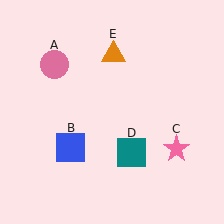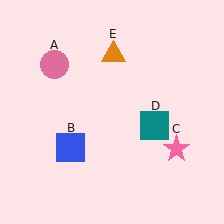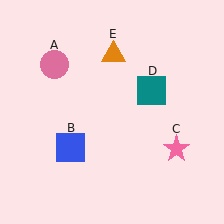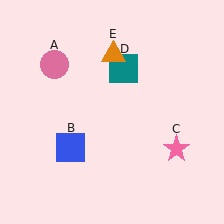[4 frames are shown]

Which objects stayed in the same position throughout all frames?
Pink circle (object A) and blue square (object B) and pink star (object C) and orange triangle (object E) remained stationary.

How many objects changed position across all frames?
1 object changed position: teal square (object D).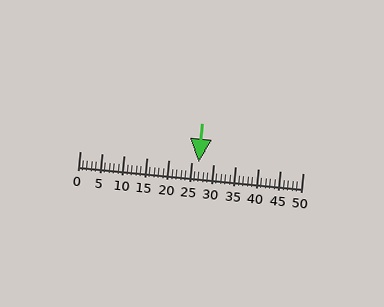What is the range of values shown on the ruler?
The ruler shows values from 0 to 50.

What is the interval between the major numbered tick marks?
The major tick marks are spaced 5 units apart.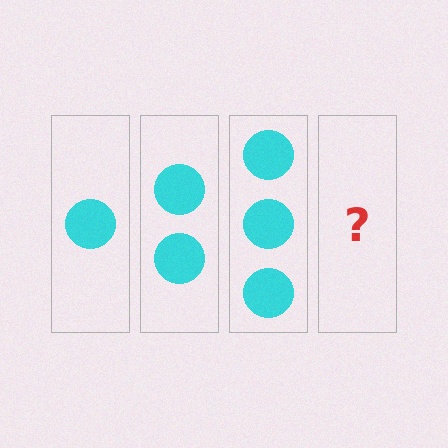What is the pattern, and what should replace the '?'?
The pattern is that each step adds one more circle. The '?' should be 4 circles.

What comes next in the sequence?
The next element should be 4 circles.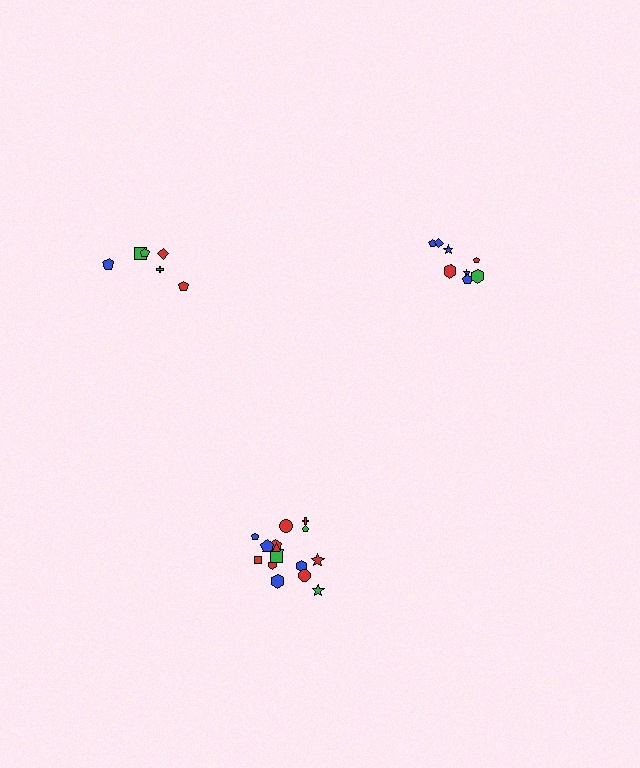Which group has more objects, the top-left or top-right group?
The top-right group.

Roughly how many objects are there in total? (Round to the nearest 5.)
Roughly 30 objects in total.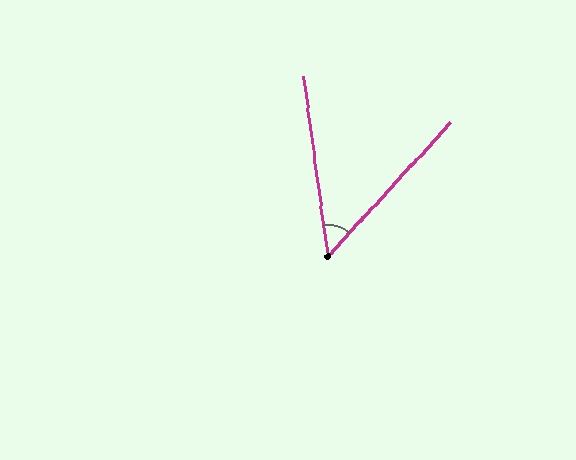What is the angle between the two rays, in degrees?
Approximately 50 degrees.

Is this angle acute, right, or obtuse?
It is acute.